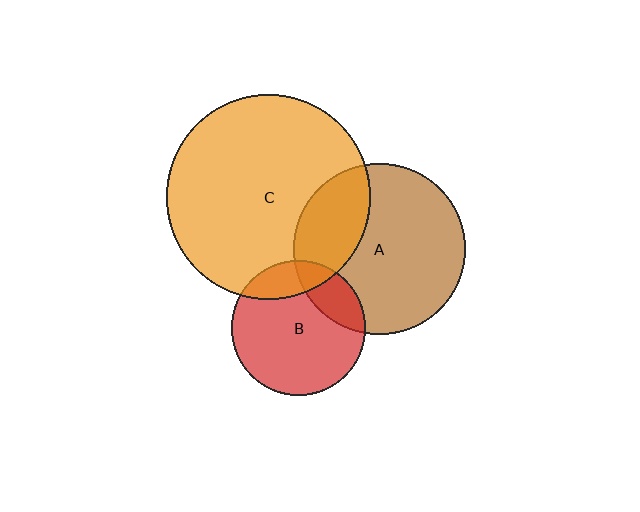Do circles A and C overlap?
Yes.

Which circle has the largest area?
Circle C (orange).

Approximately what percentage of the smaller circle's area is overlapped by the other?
Approximately 30%.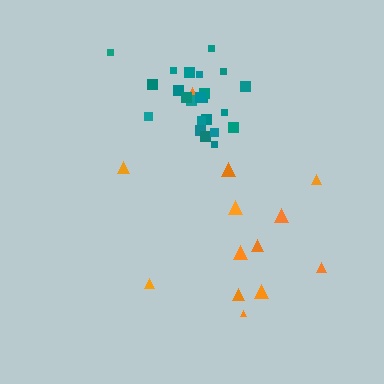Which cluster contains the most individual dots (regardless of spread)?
Teal (23).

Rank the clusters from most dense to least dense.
teal, orange.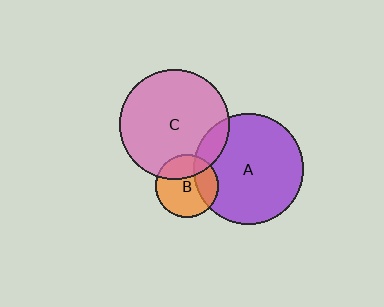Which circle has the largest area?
Circle A (purple).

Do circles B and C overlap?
Yes.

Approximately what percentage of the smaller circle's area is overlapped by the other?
Approximately 30%.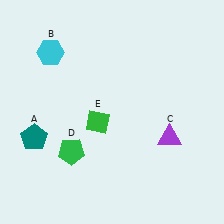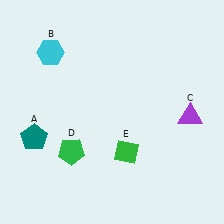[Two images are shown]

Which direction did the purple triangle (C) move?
The purple triangle (C) moved up.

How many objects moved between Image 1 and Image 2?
2 objects moved between the two images.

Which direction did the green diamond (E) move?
The green diamond (E) moved down.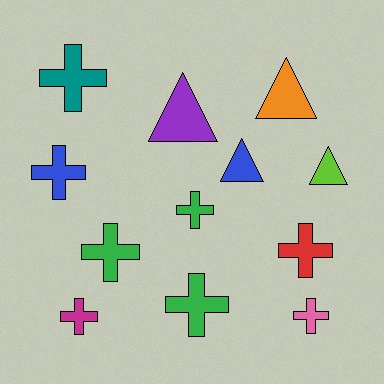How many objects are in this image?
There are 12 objects.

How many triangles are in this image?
There are 4 triangles.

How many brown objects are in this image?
There are no brown objects.